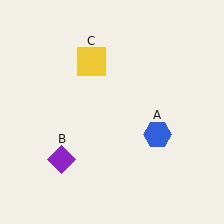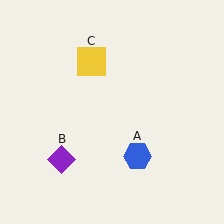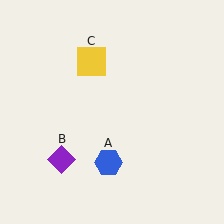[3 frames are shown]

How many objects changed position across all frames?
1 object changed position: blue hexagon (object A).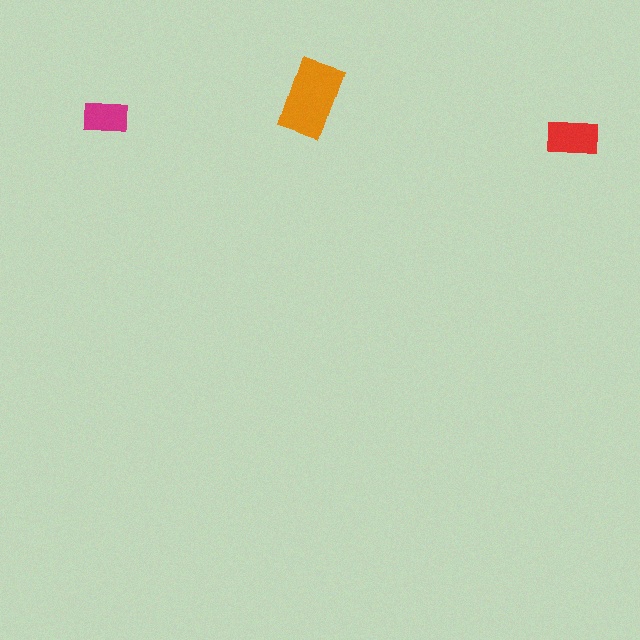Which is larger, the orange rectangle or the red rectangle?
The orange one.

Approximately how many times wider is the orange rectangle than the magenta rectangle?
About 1.5 times wider.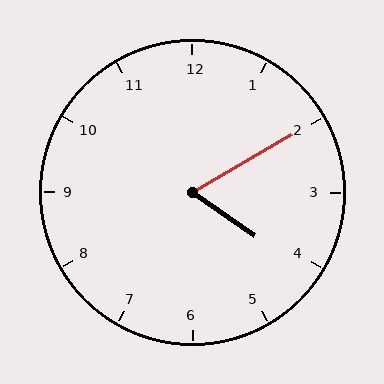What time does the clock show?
4:10.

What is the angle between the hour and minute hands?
Approximately 65 degrees.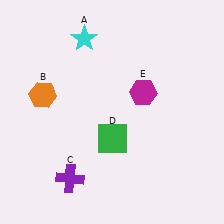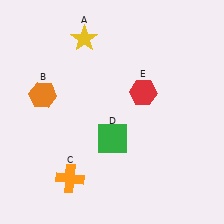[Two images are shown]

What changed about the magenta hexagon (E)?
In Image 1, E is magenta. In Image 2, it changed to red.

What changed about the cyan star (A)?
In Image 1, A is cyan. In Image 2, it changed to yellow.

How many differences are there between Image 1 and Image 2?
There are 3 differences between the two images.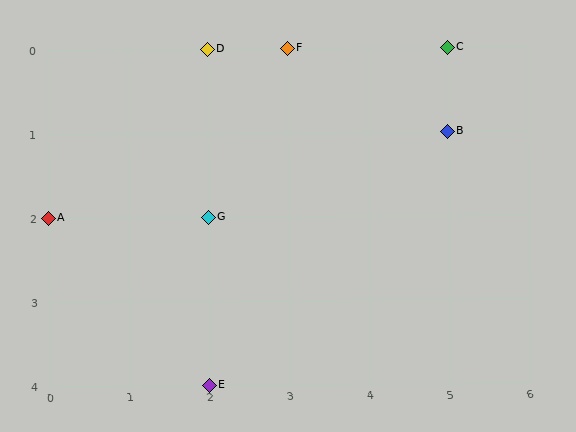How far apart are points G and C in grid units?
Points G and C are 3 columns and 2 rows apart (about 3.6 grid units diagonally).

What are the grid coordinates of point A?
Point A is at grid coordinates (0, 2).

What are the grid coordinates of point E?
Point E is at grid coordinates (2, 4).